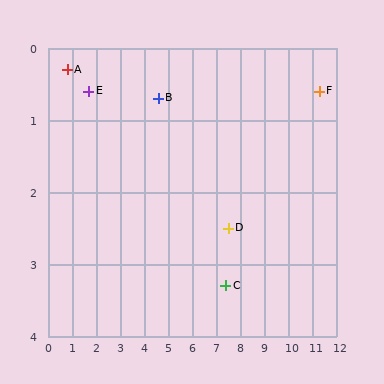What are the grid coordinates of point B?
Point B is at approximately (4.6, 0.7).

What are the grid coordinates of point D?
Point D is at approximately (7.5, 2.5).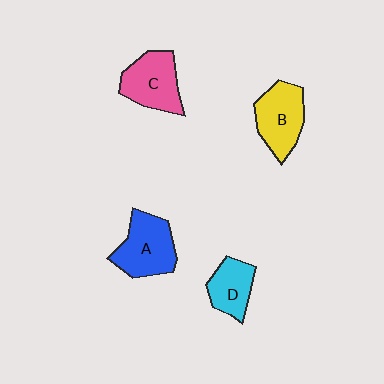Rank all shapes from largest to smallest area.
From largest to smallest: A (blue), B (yellow), C (pink), D (cyan).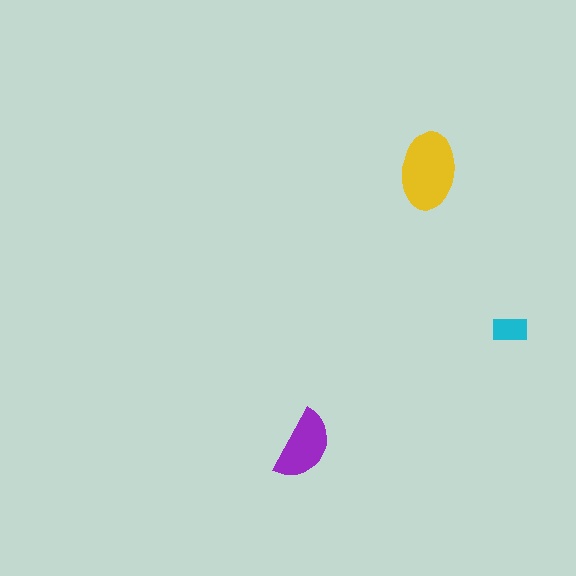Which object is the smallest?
The cyan rectangle.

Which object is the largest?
The yellow ellipse.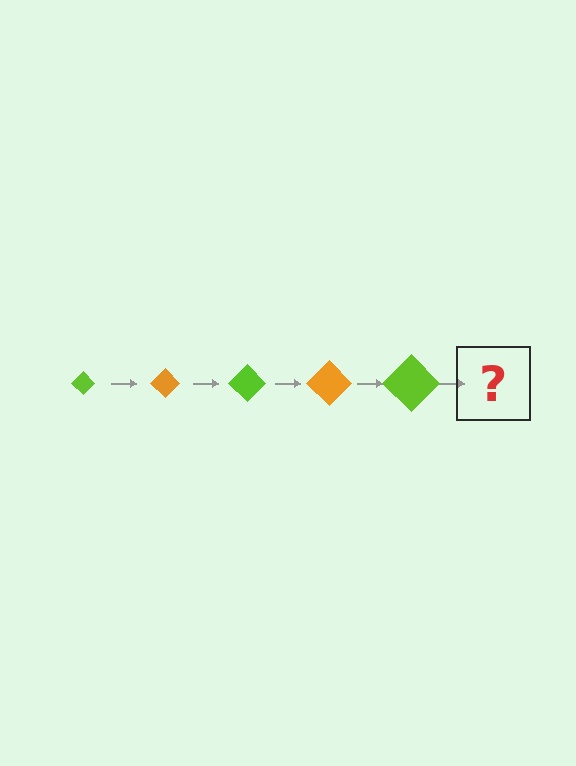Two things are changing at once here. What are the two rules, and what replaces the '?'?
The two rules are that the diamond grows larger each step and the color cycles through lime and orange. The '?' should be an orange diamond, larger than the previous one.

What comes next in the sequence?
The next element should be an orange diamond, larger than the previous one.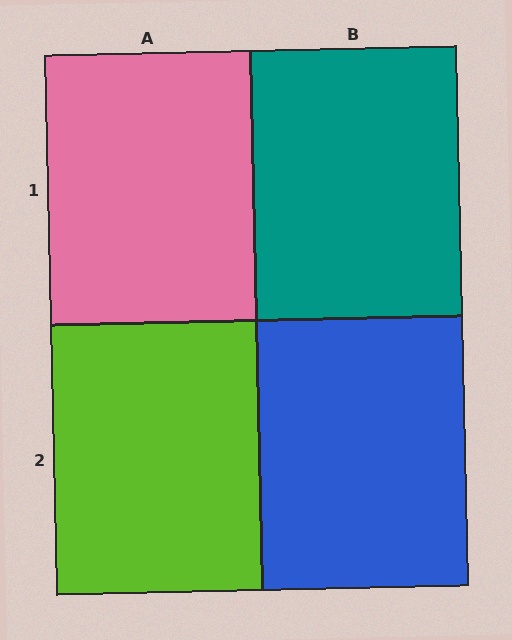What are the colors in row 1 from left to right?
Pink, teal.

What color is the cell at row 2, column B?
Blue.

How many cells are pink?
1 cell is pink.